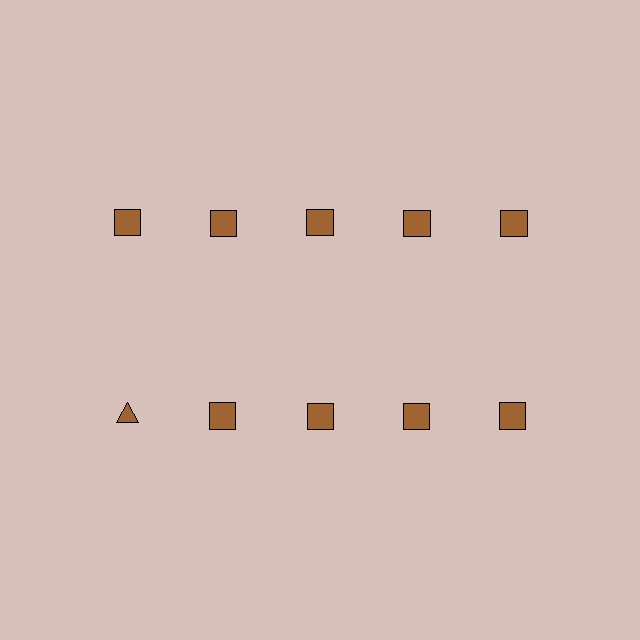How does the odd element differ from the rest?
It has a different shape: triangle instead of square.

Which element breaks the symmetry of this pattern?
The brown triangle in the second row, leftmost column breaks the symmetry. All other shapes are brown squares.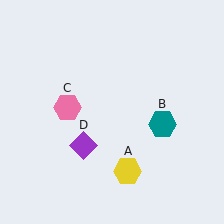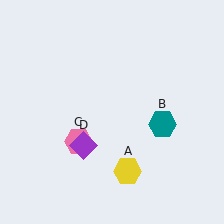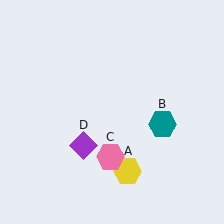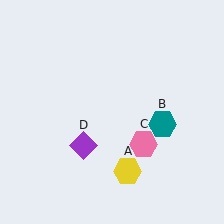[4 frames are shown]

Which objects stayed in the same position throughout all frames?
Yellow hexagon (object A) and teal hexagon (object B) and purple diamond (object D) remained stationary.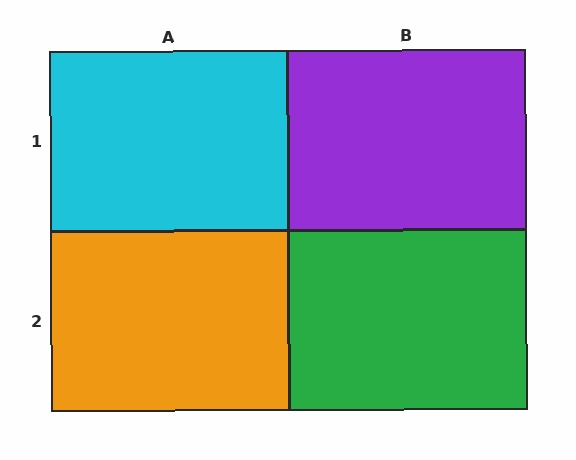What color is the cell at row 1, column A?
Cyan.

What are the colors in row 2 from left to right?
Orange, green.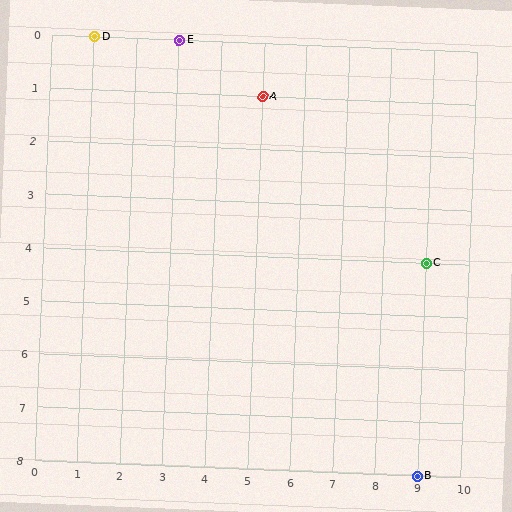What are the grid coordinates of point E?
Point E is at grid coordinates (3, 0).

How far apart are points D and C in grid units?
Points D and C are 8 columns and 4 rows apart (about 8.9 grid units diagonally).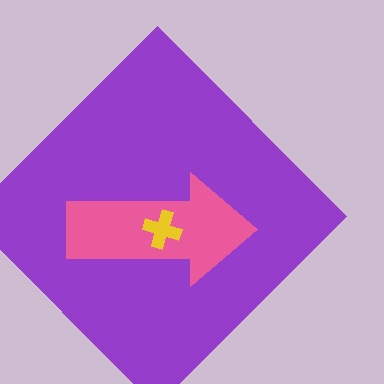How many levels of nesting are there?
3.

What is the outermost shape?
The purple diamond.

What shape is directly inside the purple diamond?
The pink arrow.